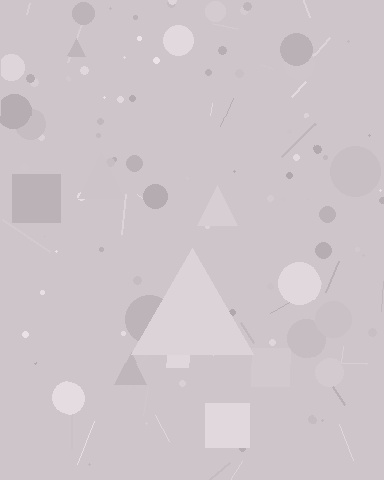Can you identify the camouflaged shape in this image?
The camouflaged shape is a triangle.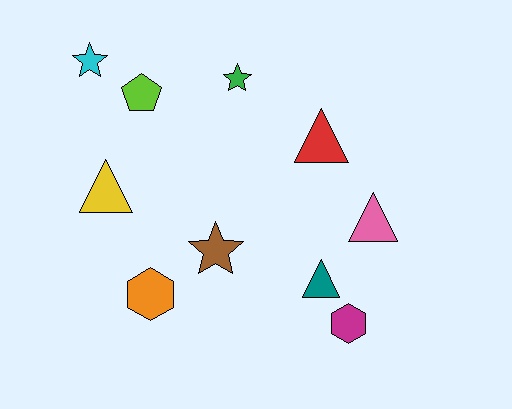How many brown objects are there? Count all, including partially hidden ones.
There is 1 brown object.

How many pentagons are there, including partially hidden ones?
There is 1 pentagon.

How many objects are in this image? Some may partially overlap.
There are 10 objects.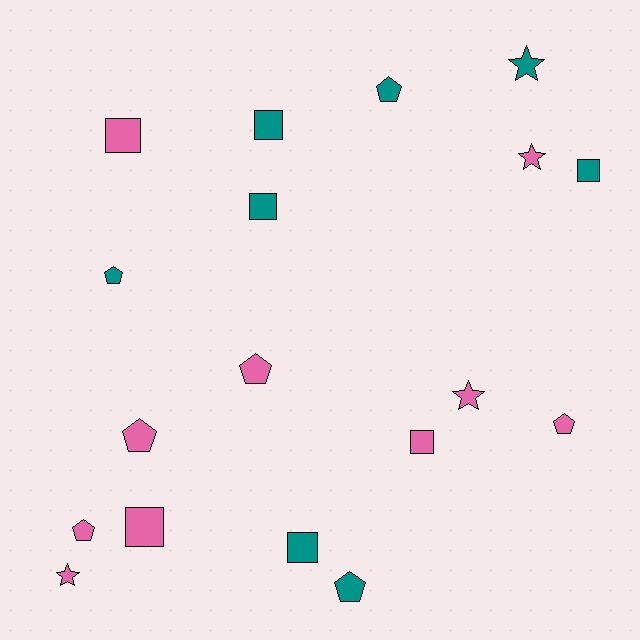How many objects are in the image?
There are 18 objects.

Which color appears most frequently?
Pink, with 10 objects.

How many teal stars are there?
There is 1 teal star.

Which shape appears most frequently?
Pentagon, with 7 objects.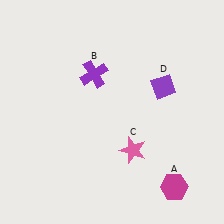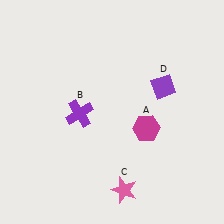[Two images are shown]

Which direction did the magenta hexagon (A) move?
The magenta hexagon (A) moved up.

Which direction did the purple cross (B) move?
The purple cross (B) moved down.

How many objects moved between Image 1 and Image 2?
3 objects moved between the two images.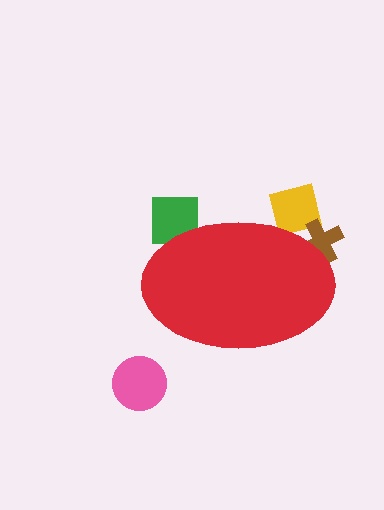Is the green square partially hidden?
Yes, the green square is partially hidden behind the red ellipse.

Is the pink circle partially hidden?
No, the pink circle is fully visible.